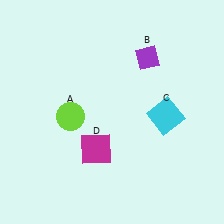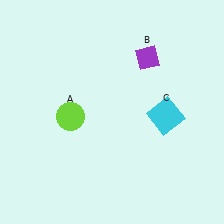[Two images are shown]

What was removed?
The magenta square (D) was removed in Image 2.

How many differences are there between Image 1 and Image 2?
There is 1 difference between the two images.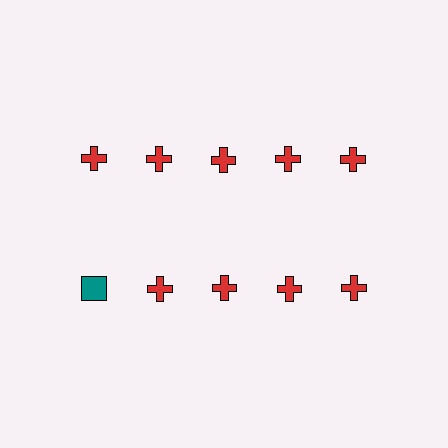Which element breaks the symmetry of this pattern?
The teal square in the second row, leftmost column breaks the symmetry. All other shapes are red crosses.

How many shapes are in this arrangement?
There are 10 shapes arranged in a grid pattern.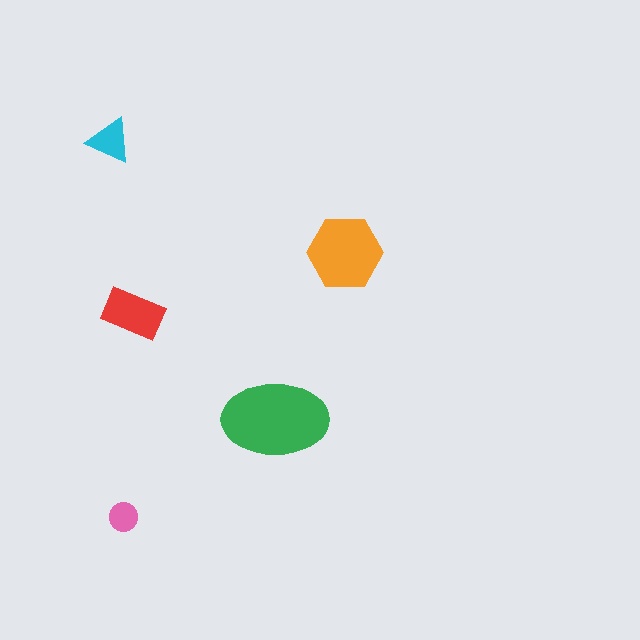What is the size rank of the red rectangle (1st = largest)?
3rd.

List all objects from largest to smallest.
The green ellipse, the orange hexagon, the red rectangle, the cyan triangle, the pink circle.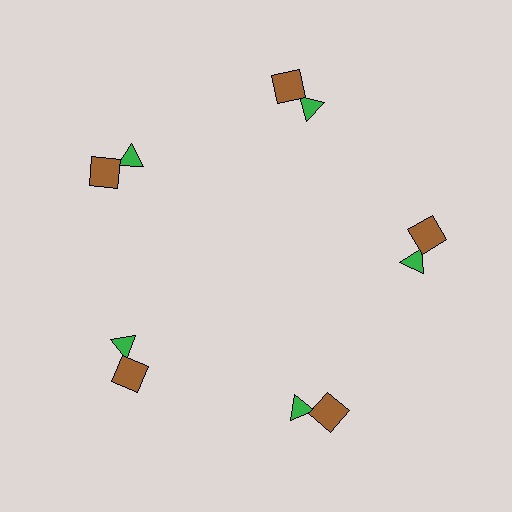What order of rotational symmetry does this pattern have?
This pattern has 5-fold rotational symmetry.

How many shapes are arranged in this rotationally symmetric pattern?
There are 10 shapes, arranged in 5 groups of 2.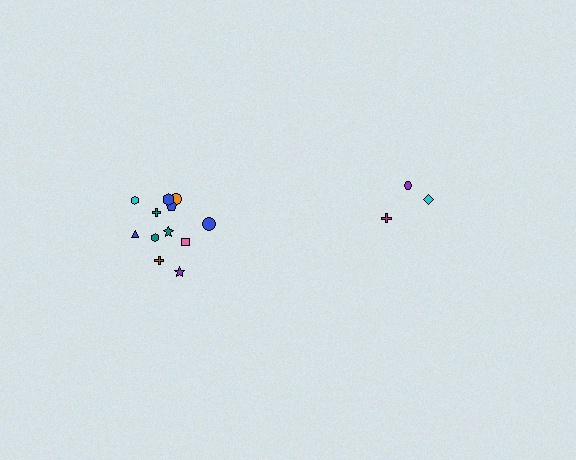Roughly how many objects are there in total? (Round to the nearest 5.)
Roughly 15 objects in total.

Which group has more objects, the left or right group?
The left group.